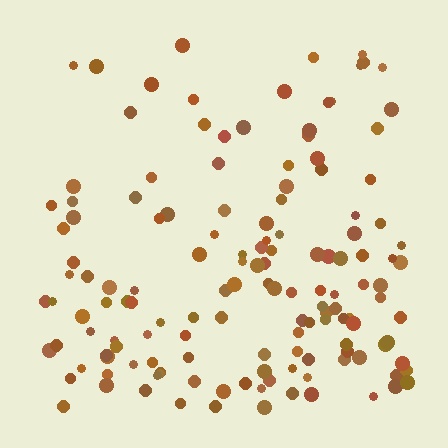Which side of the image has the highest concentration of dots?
The bottom.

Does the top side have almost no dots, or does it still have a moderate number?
Still a moderate number, just noticeably fewer than the bottom.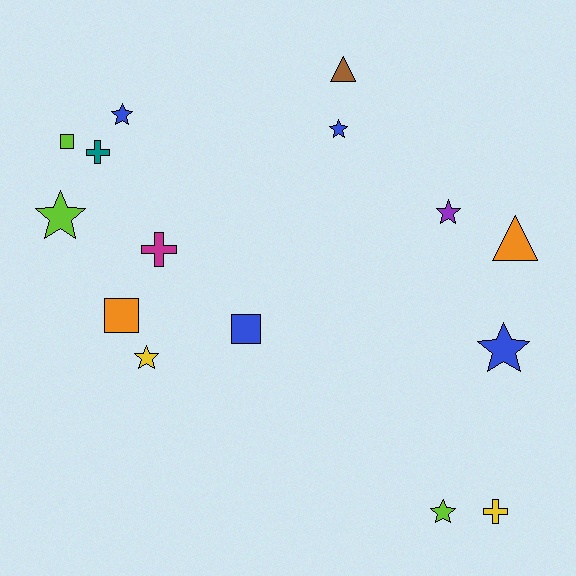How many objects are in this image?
There are 15 objects.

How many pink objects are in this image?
There are no pink objects.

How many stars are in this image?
There are 7 stars.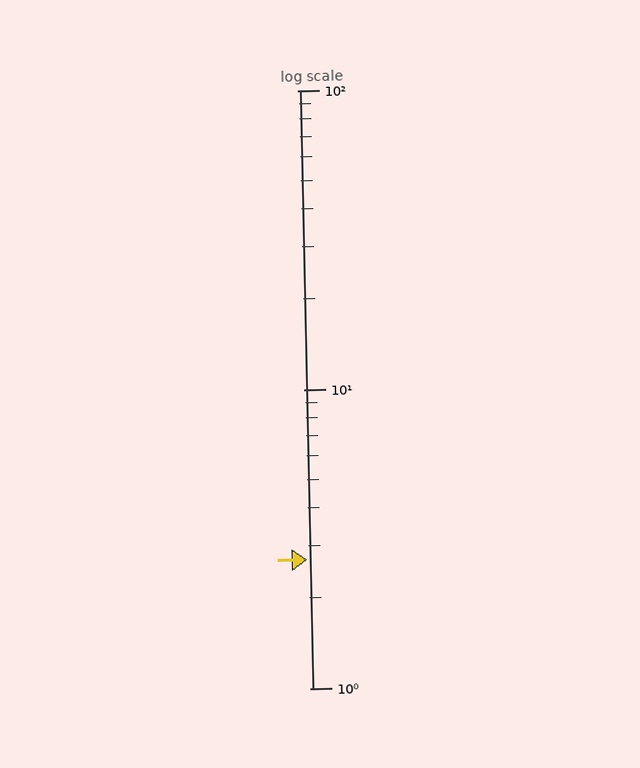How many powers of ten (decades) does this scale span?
The scale spans 2 decades, from 1 to 100.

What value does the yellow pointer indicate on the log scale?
The pointer indicates approximately 2.7.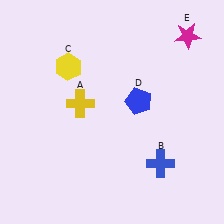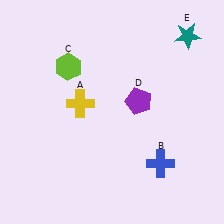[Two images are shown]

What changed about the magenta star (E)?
In Image 1, E is magenta. In Image 2, it changed to teal.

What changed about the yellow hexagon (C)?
In Image 1, C is yellow. In Image 2, it changed to lime.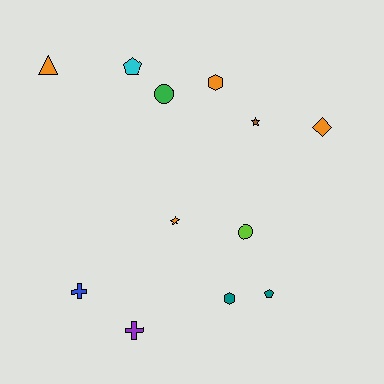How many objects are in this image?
There are 12 objects.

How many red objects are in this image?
There are no red objects.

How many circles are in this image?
There are 2 circles.